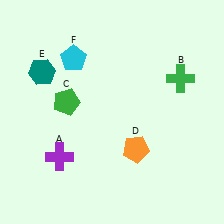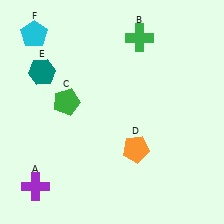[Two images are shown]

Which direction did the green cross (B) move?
The green cross (B) moved left.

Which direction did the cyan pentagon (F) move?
The cyan pentagon (F) moved left.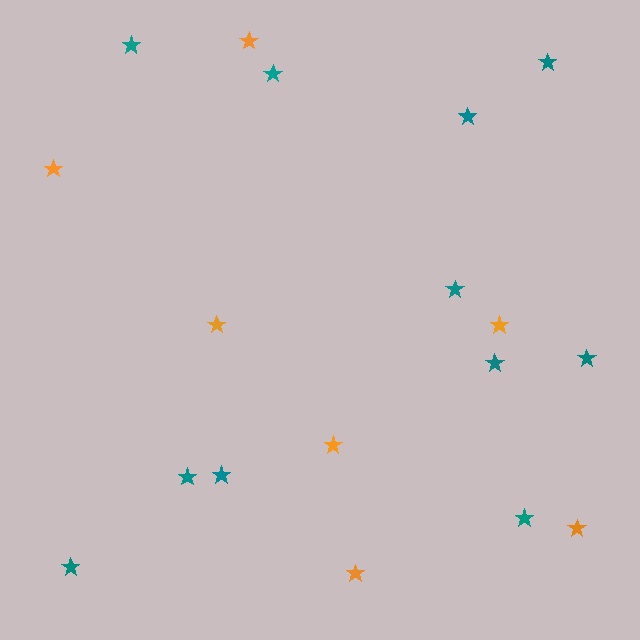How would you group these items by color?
There are 2 groups: one group of teal stars (11) and one group of orange stars (7).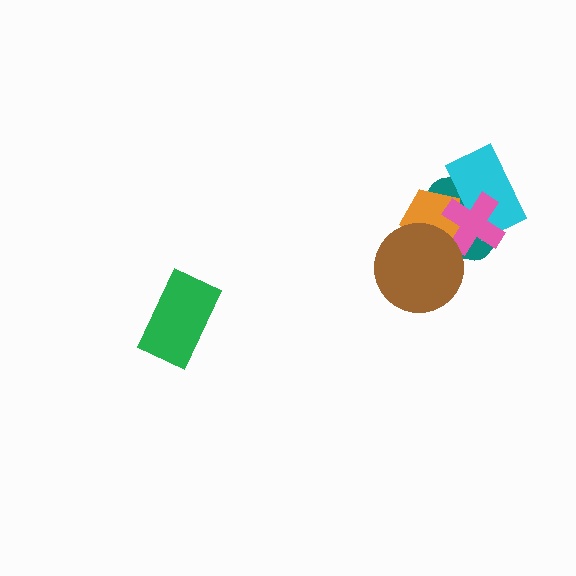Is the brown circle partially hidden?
No, no other shape covers it.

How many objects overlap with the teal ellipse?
4 objects overlap with the teal ellipse.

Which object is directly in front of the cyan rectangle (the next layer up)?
The orange pentagon is directly in front of the cyan rectangle.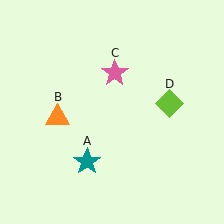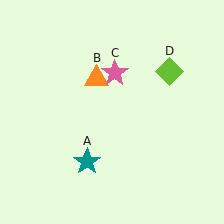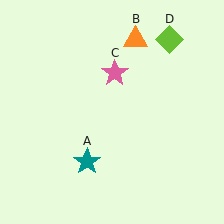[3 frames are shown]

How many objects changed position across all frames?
2 objects changed position: orange triangle (object B), lime diamond (object D).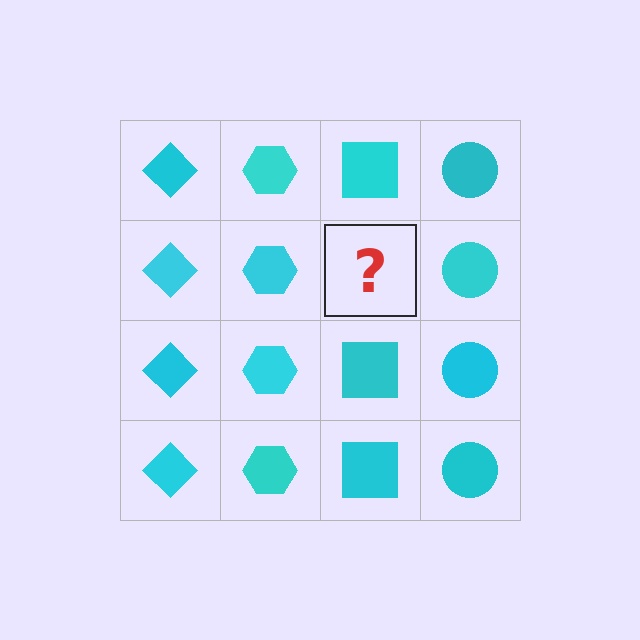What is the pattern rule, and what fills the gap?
The rule is that each column has a consistent shape. The gap should be filled with a cyan square.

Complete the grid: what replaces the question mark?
The question mark should be replaced with a cyan square.